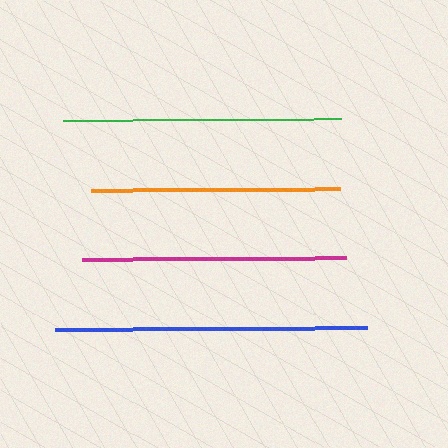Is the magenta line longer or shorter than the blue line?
The blue line is longer than the magenta line.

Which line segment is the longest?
The blue line is the longest at approximately 312 pixels.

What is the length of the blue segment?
The blue segment is approximately 312 pixels long.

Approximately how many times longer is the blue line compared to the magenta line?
The blue line is approximately 1.2 times the length of the magenta line.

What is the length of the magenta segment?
The magenta segment is approximately 264 pixels long.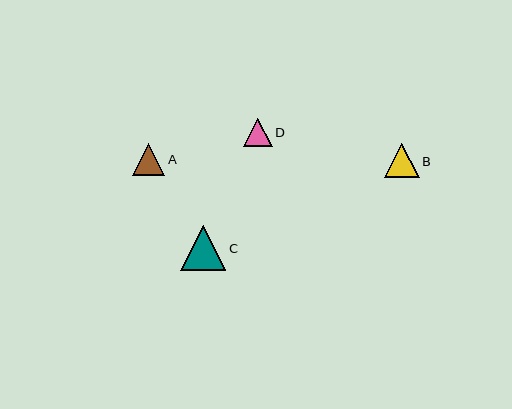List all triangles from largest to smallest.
From largest to smallest: C, B, A, D.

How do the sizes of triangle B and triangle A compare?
Triangle B and triangle A are approximately the same size.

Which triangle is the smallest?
Triangle D is the smallest with a size of approximately 29 pixels.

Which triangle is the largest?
Triangle C is the largest with a size of approximately 45 pixels.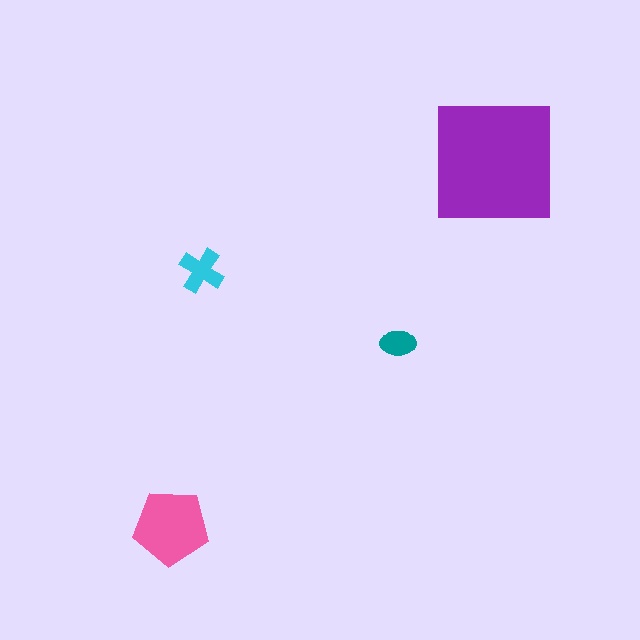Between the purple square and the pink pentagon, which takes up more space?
The purple square.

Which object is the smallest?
The teal ellipse.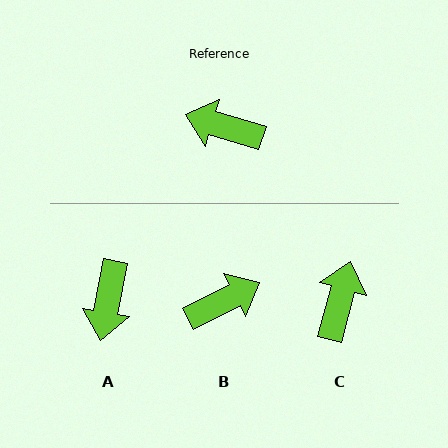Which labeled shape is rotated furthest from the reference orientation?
B, about 136 degrees away.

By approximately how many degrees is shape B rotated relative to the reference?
Approximately 136 degrees clockwise.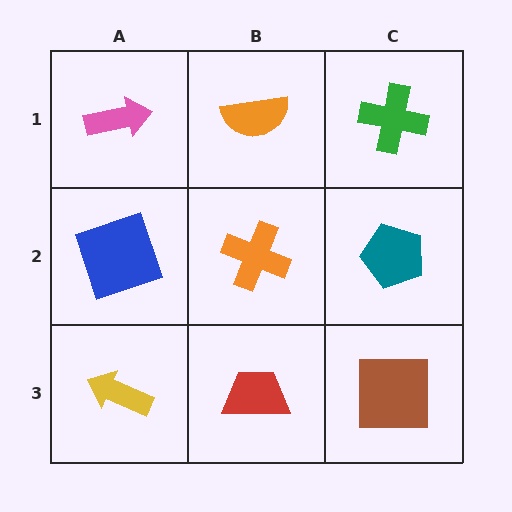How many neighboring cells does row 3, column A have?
2.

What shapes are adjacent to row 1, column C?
A teal pentagon (row 2, column C), an orange semicircle (row 1, column B).